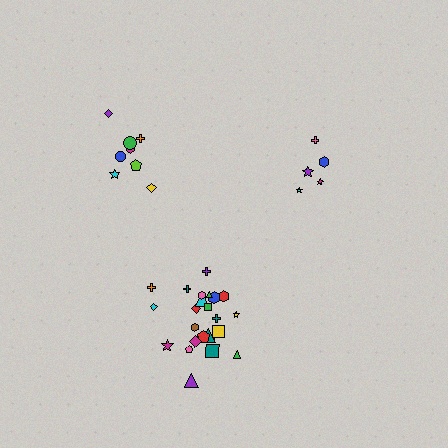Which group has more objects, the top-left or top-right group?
The top-left group.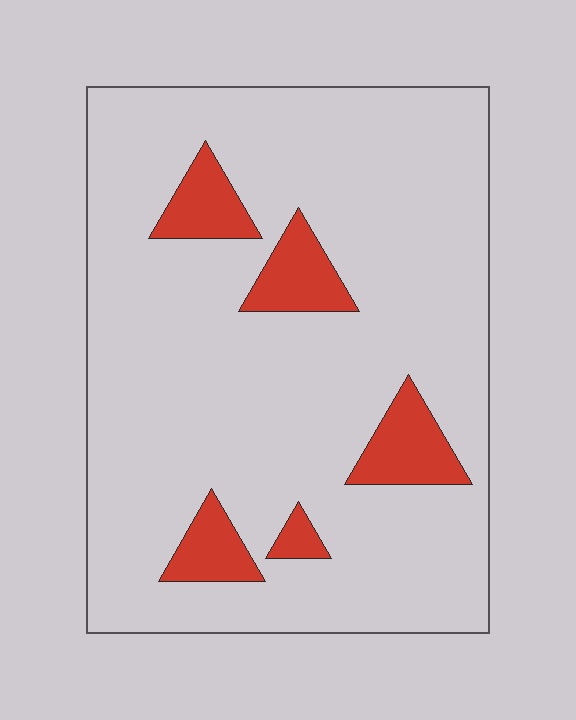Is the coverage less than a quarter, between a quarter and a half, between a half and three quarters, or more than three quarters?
Less than a quarter.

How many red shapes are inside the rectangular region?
5.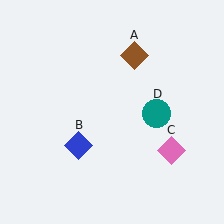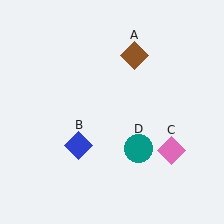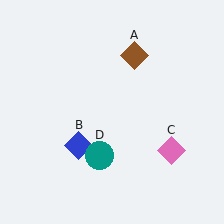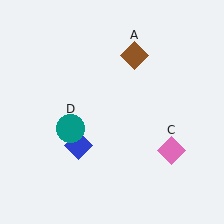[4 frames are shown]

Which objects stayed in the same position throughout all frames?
Brown diamond (object A) and blue diamond (object B) and pink diamond (object C) remained stationary.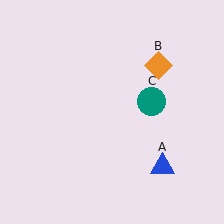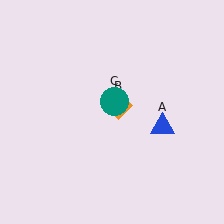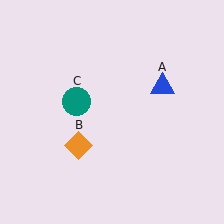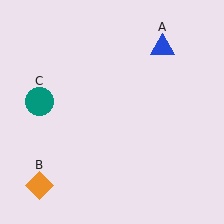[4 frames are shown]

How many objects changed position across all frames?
3 objects changed position: blue triangle (object A), orange diamond (object B), teal circle (object C).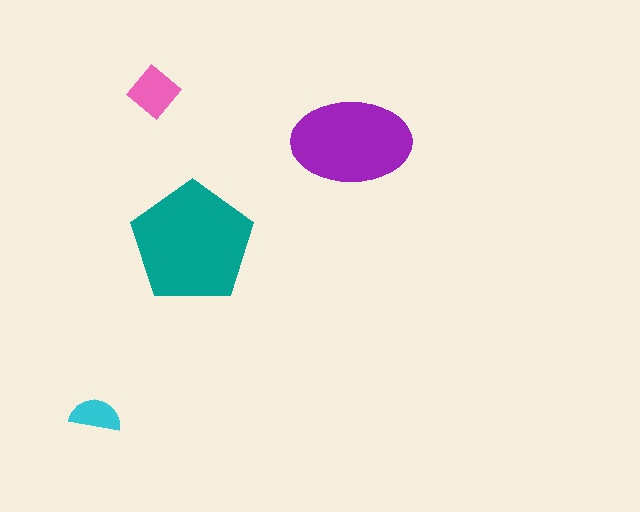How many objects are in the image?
There are 4 objects in the image.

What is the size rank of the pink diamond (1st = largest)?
3rd.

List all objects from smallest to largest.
The cyan semicircle, the pink diamond, the purple ellipse, the teal pentagon.